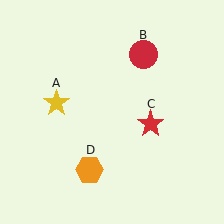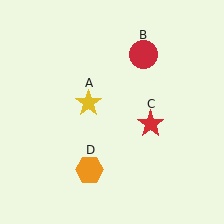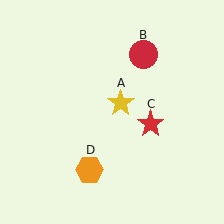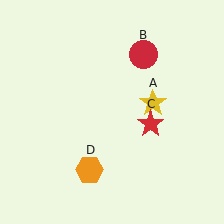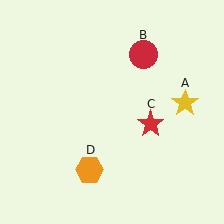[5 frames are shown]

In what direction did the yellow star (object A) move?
The yellow star (object A) moved right.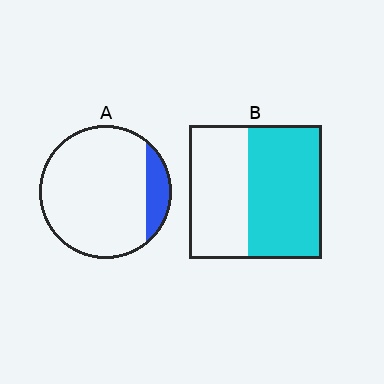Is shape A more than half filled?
No.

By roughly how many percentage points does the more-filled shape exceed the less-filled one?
By roughly 40 percentage points (B over A).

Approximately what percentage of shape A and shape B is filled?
A is approximately 15% and B is approximately 55%.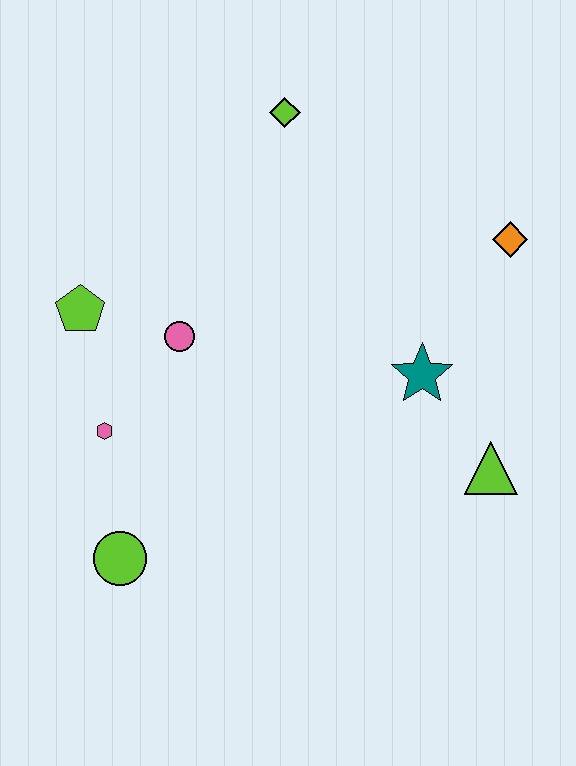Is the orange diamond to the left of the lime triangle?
No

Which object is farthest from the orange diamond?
The lime circle is farthest from the orange diamond.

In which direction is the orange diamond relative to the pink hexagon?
The orange diamond is to the right of the pink hexagon.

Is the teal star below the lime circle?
No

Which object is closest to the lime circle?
The pink hexagon is closest to the lime circle.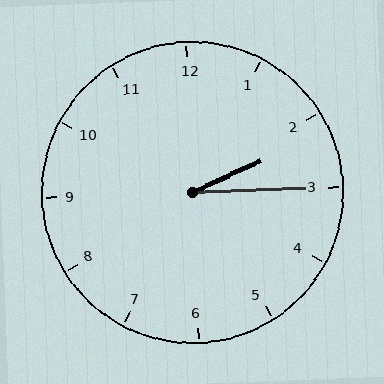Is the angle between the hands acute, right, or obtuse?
It is acute.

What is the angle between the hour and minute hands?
Approximately 22 degrees.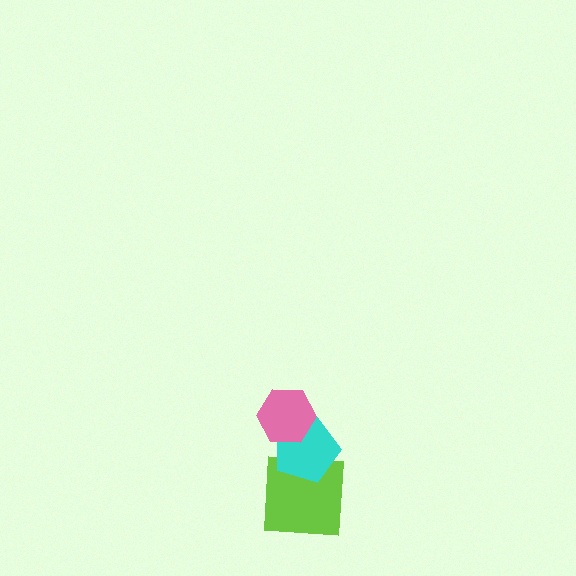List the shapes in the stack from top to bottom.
From top to bottom: the pink hexagon, the cyan pentagon, the lime square.